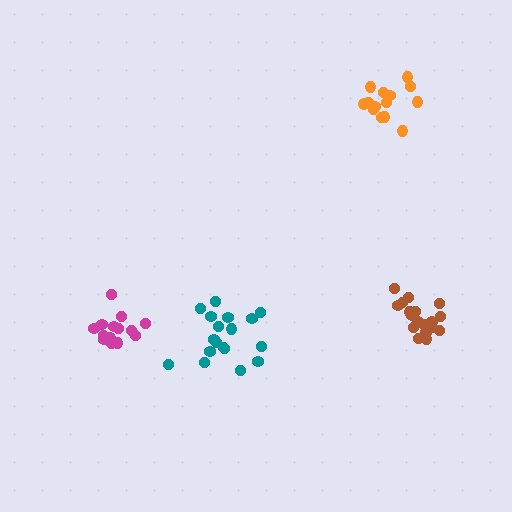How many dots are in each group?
Group 1: 18 dots, Group 2: 14 dots, Group 3: 18 dots, Group 4: 15 dots (65 total).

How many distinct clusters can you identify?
There are 4 distinct clusters.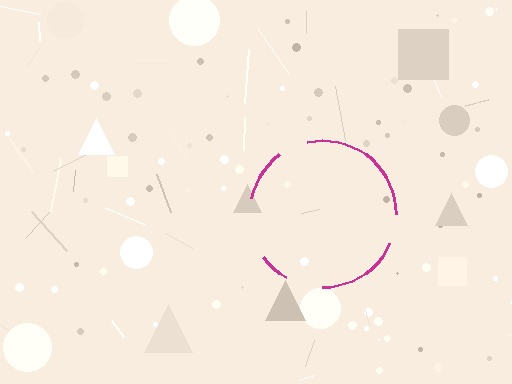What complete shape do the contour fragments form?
The contour fragments form a circle.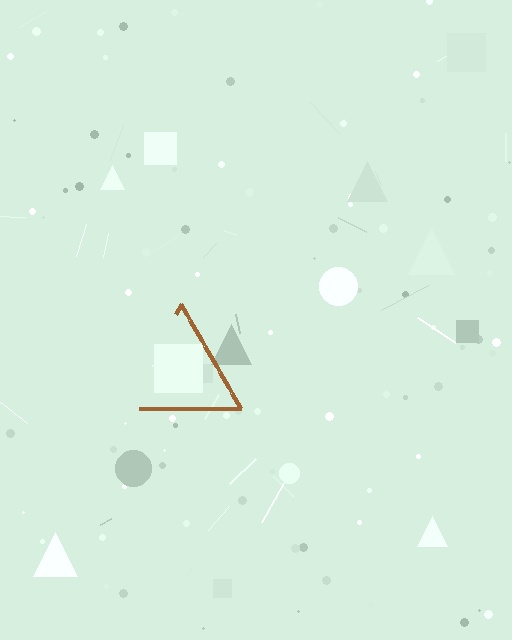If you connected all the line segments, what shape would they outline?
They would outline a triangle.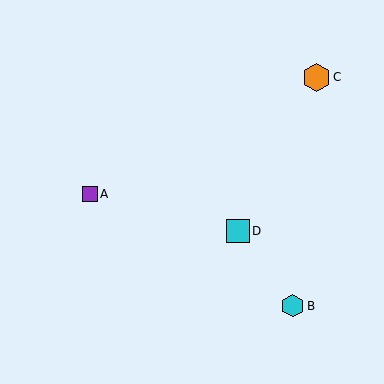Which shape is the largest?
The orange hexagon (labeled C) is the largest.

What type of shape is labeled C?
Shape C is an orange hexagon.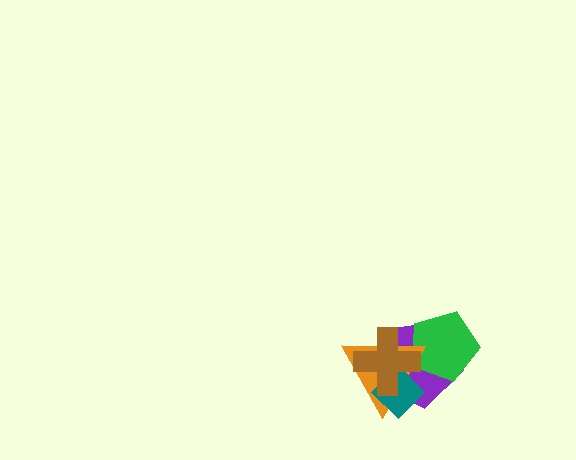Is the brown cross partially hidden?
No, no other shape covers it.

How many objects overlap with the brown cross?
4 objects overlap with the brown cross.